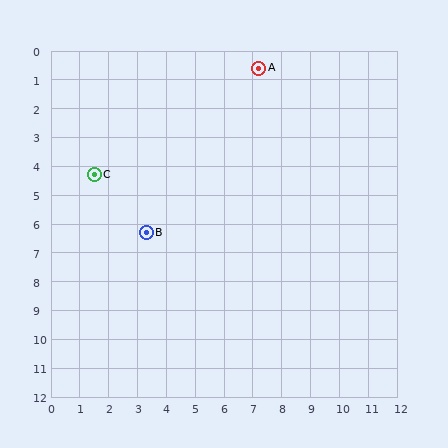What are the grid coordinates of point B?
Point B is at approximately (3.3, 6.3).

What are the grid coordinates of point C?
Point C is at approximately (1.5, 4.3).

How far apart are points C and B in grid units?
Points C and B are about 2.7 grid units apart.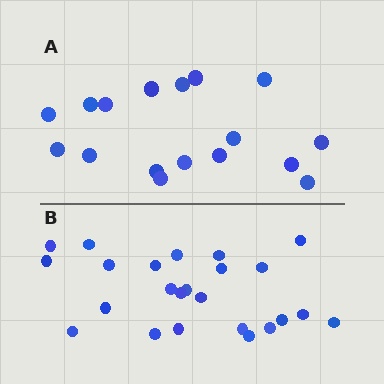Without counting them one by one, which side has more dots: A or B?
Region B (the bottom region) has more dots.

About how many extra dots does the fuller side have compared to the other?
Region B has roughly 8 or so more dots than region A.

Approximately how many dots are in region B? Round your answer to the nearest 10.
About 20 dots. (The exact count is 24, which rounds to 20.)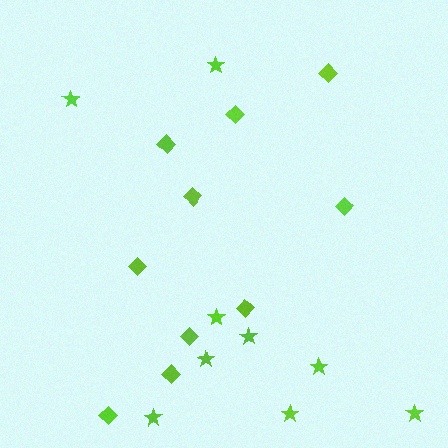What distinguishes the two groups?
There are 2 groups: one group of diamonds (10) and one group of stars (9).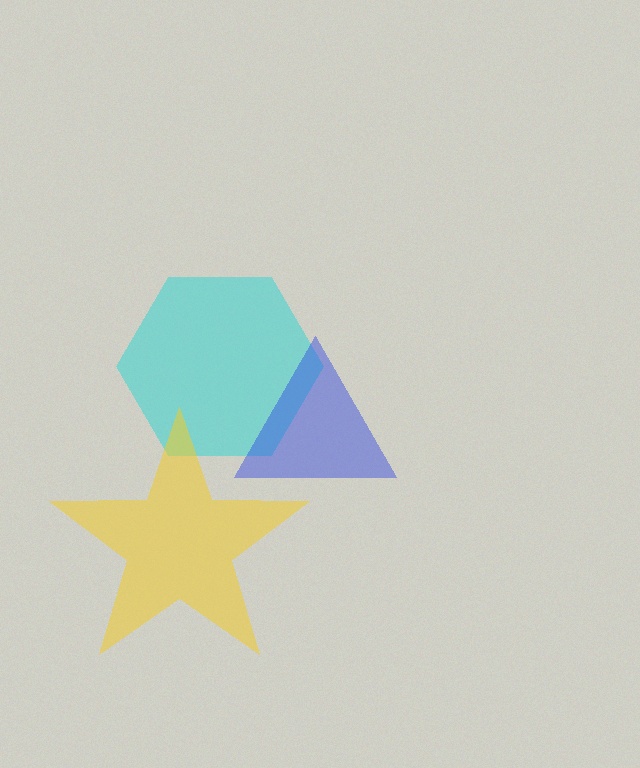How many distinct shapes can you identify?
There are 3 distinct shapes: a cyan hexagon, a blue triangle, a yellow star.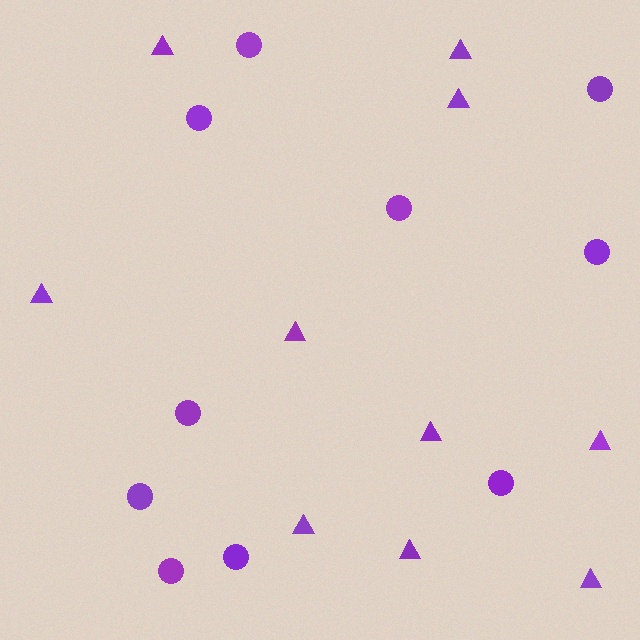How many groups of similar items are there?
There are 2 groups: one group of triangles (10) and one group of circles (10).